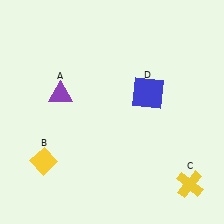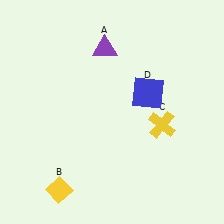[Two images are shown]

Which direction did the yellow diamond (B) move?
The yellow diamond (B) moved down.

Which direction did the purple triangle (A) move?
The purple triangle (A) moved up.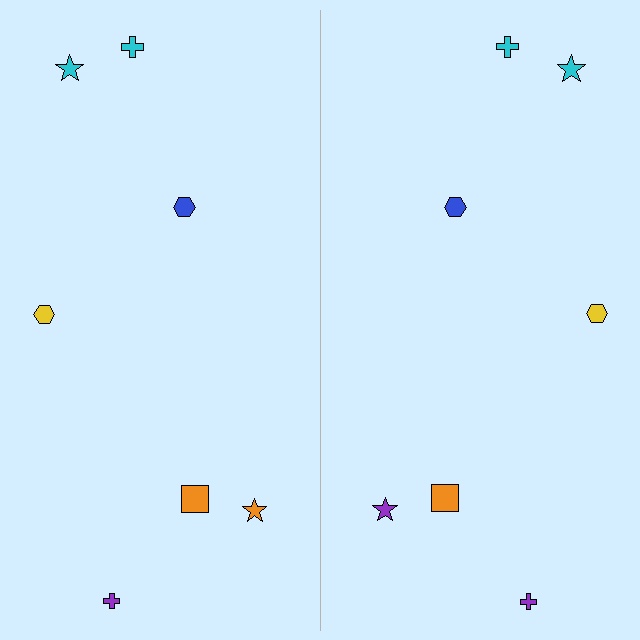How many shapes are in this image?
There are 14 shapes in this image.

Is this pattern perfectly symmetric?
No, the pattern is not perfectly symmetric. The purple star on the right side breaks the symmetry — its mirror counterpart is orange.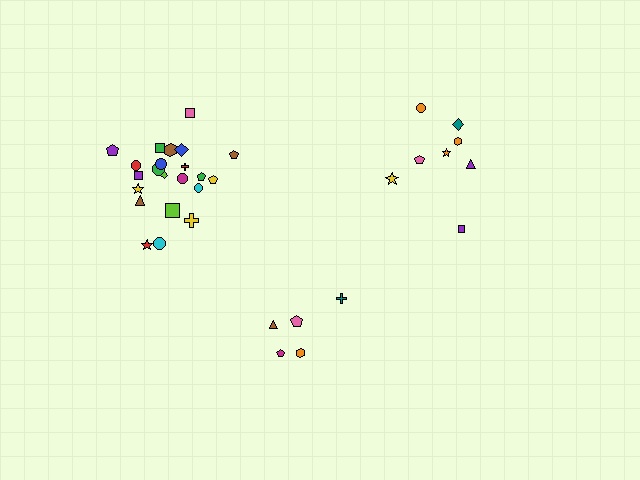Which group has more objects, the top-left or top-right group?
The top-left group.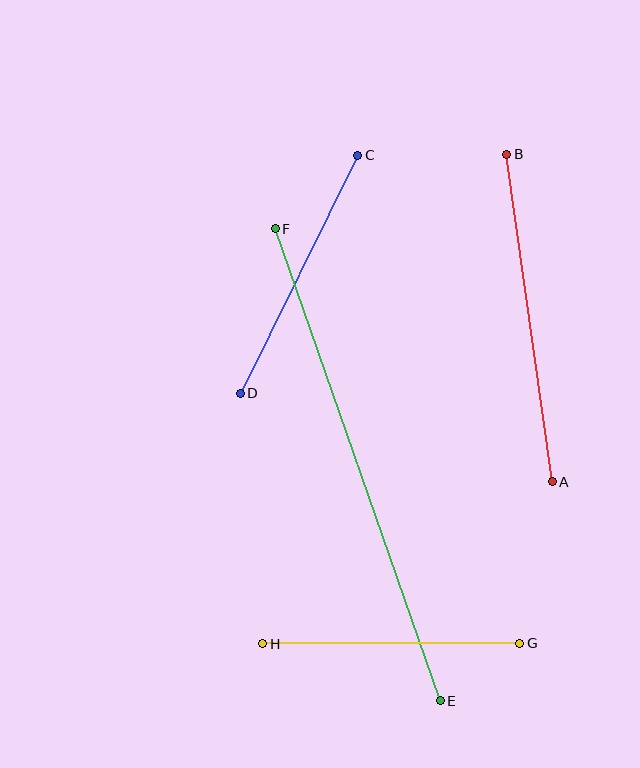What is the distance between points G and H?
The distance is approximately 257 pixels.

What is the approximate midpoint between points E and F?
The midpoint is at approximately (358, 465) pixels.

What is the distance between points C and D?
The distance is approximately 266 pixels.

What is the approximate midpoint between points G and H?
The midpoint is at approximately (392, 643) pixels.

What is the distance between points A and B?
The distance is approximately 331 pixels.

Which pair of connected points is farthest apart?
Points E and F are farthest apart.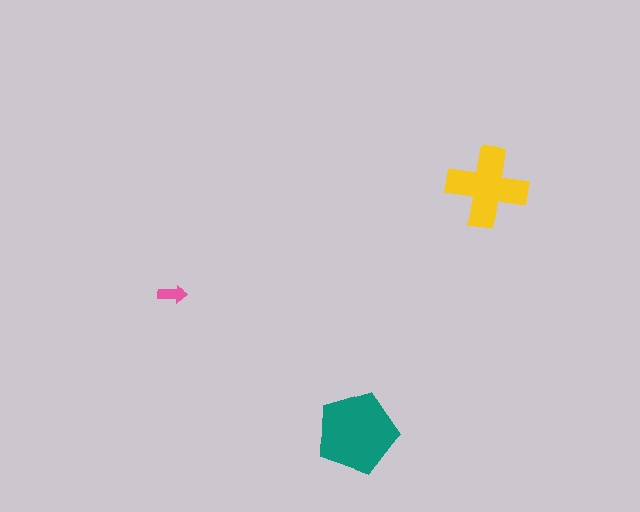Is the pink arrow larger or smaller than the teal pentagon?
Smaller.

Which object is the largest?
The teal pentagon.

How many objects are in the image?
There are 3 objects in the image.